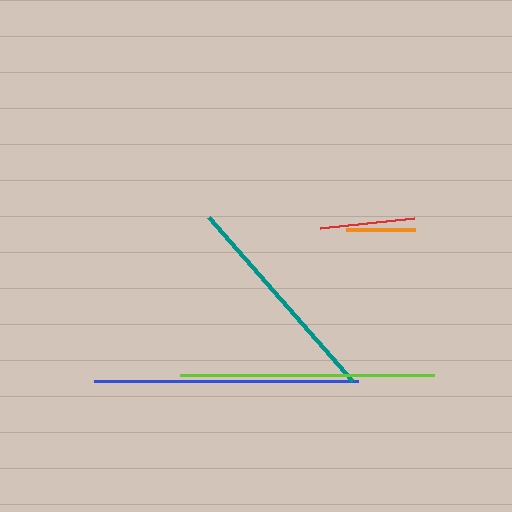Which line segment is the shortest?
The orange line is the shortest at approximately 70 pixels.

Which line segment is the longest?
The blue line is the longest at approximately 264 pixels.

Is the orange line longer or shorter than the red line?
The red line is longer than the orange line.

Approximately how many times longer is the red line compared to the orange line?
The red line is approximately 1.4 times the length of the orange line.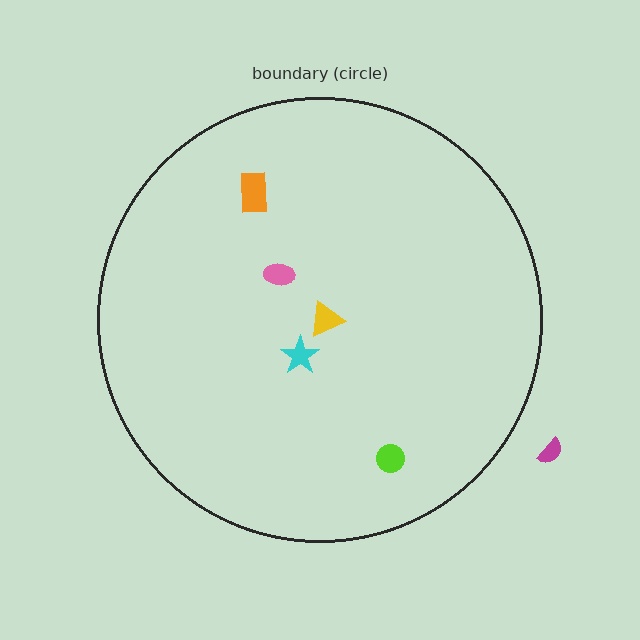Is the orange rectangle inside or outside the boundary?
Inside.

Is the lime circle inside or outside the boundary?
Inside.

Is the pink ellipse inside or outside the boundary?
Inside.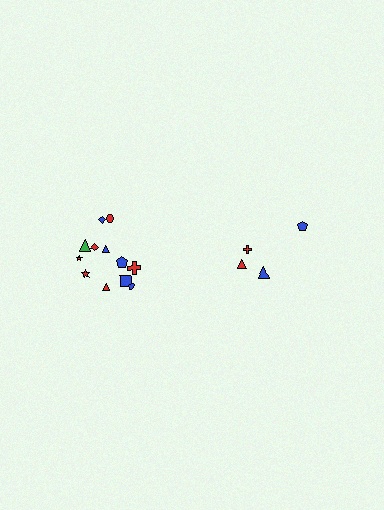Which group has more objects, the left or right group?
The left group.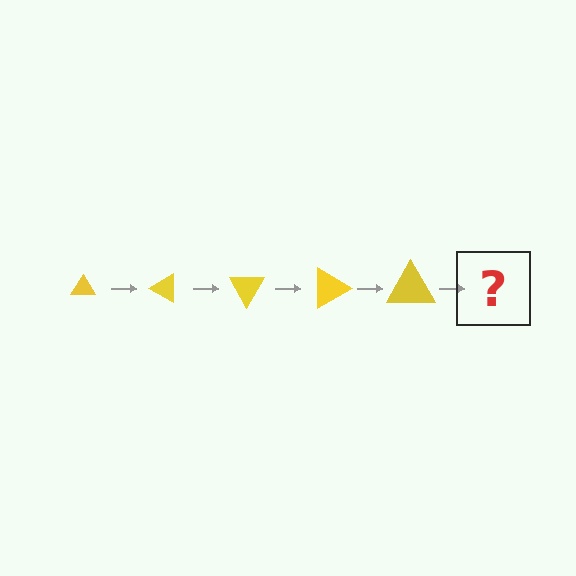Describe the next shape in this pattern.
It should be a triangle, larger than the previous one and rotated 150 degrees from the start.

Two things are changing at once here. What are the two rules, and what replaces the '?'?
The two rules are that the triangle grows larger each step and it rotates 30 degrees each step. The '?' should be a triangle, larger than the previous one and rotated 150 degrees from the start.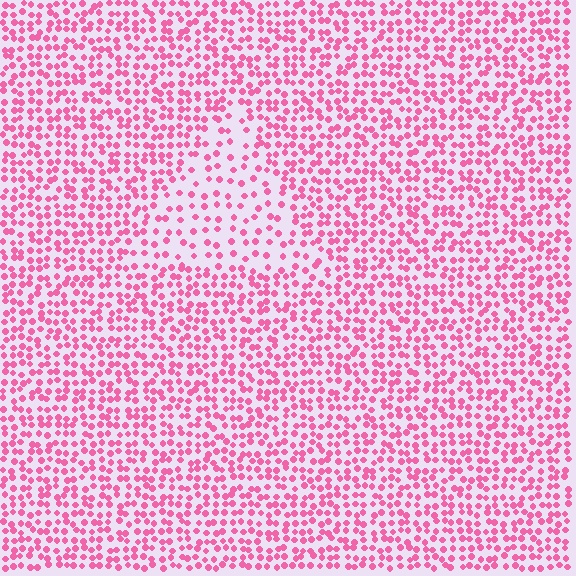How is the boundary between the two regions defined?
The boundary is defined by a change in element density (approximately 2.0x ratio). All elements are the same color, size, and shape.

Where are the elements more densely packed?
The elements are more densely packed outside the triangle boundary.